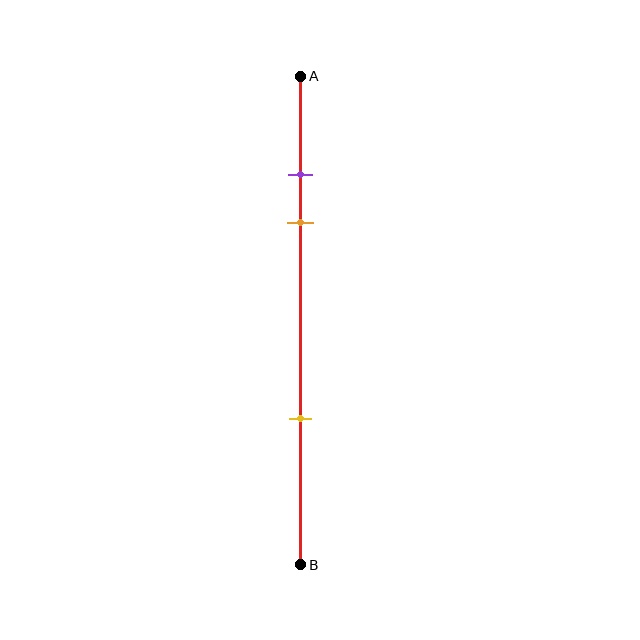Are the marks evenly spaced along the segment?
No, the marks are not evenly spaced.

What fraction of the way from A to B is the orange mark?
The orange mark is approximately 30% (0.3) of the way from A to B.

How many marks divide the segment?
There are 3 marks dividing the segment.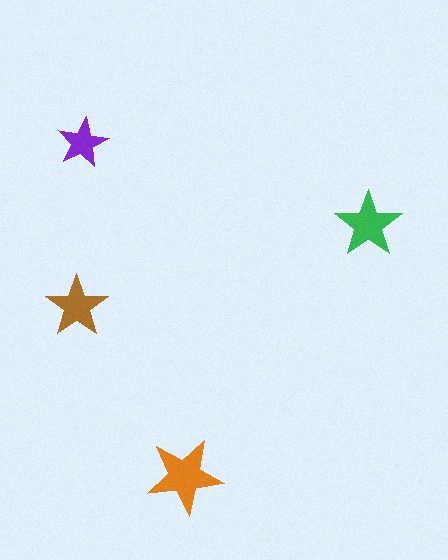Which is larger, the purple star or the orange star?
The orange one.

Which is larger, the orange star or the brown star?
The orange one.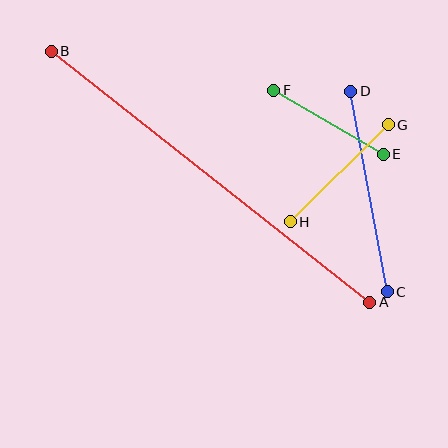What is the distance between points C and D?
The distance is approximately 204 pixels.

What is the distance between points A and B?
The distance is approximately 406 pixels.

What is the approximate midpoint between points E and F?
The midpoint is at approximately (328, 122) pixels.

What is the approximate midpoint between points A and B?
The midpoint is at approximately (211, 177) pixels.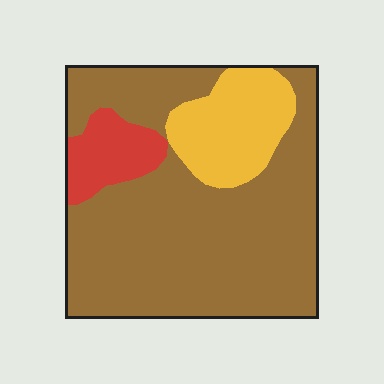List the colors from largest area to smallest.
From largest to smallest: brown, yellow, red.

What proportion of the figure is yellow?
Yellow covers around 15% of the figure.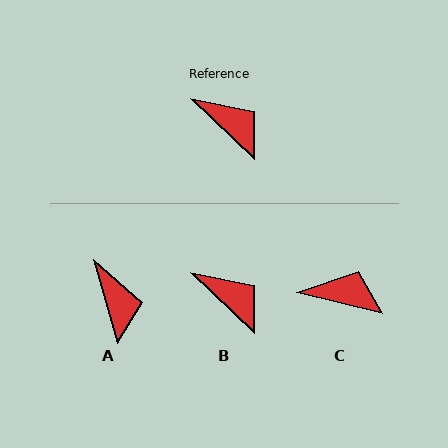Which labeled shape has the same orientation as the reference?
B.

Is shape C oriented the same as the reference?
No, it is off by about 30 degrees.